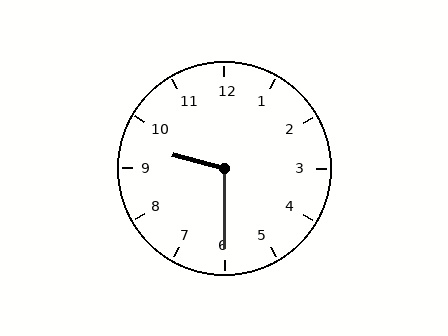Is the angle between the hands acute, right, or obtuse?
It is obtuse.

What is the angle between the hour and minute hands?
Approximately 105 degrees.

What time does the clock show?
9:30.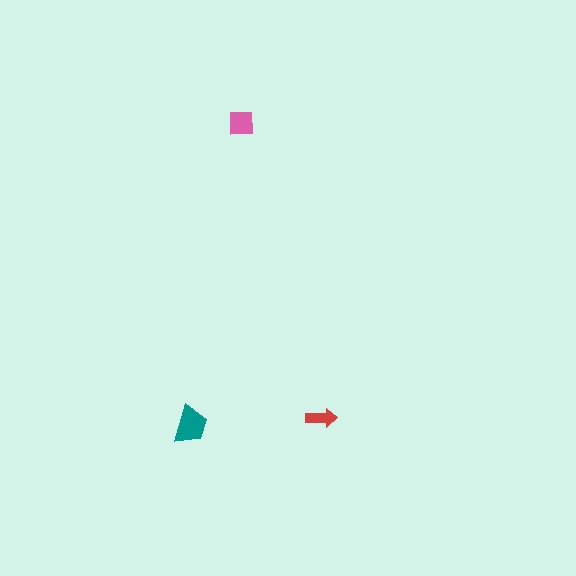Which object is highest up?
The pink square is topmost.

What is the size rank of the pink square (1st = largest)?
2nd.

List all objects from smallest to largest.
The red arrow, the pink square, the teal trapezoid.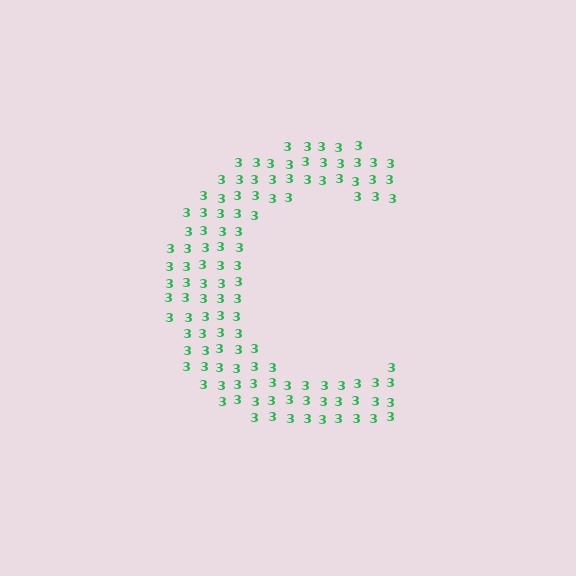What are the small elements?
The small elements are digit 3's.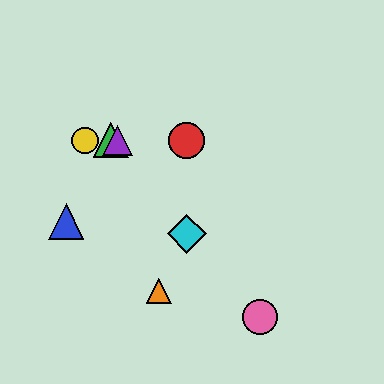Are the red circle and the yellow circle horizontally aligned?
Yes, both are at y≈140.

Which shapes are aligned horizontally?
The red circle, the green triangle, the yellow circle, the purple triangle are aligned horizontally.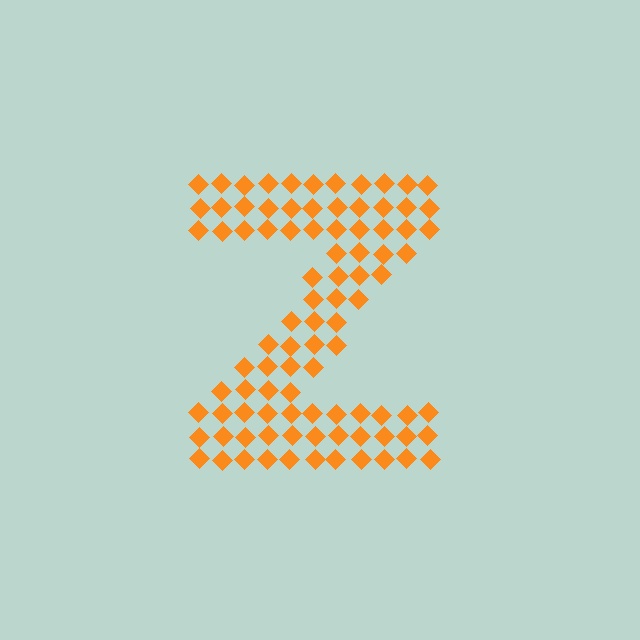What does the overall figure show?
The overall figure shows the letter Z.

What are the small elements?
The small elements are diamonds.